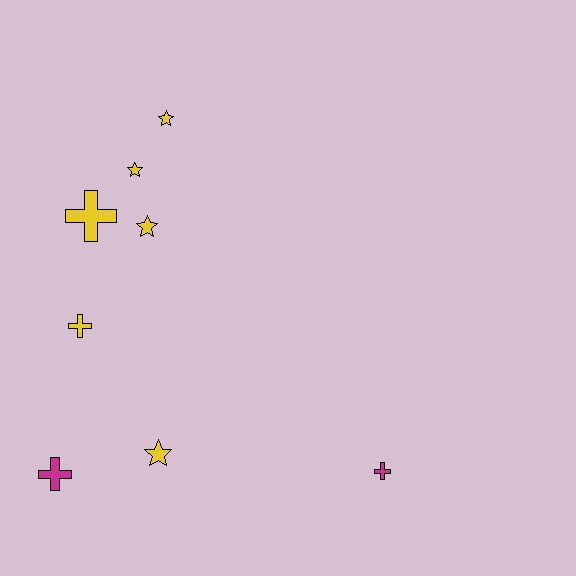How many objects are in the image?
There are 8 objects.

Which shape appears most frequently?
Cross, with 4 objects.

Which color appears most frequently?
Yellow, with 6 objects.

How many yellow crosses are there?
There are 2 yellow crosses.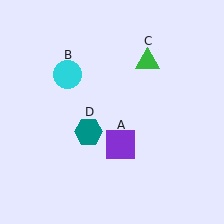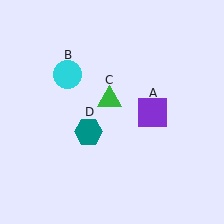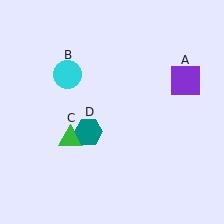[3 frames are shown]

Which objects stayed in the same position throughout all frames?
Cyan circle (object B) and teal hexagon (object D) remained stationary.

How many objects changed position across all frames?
2 objects changed position: purple square (object A), green triangle (object C).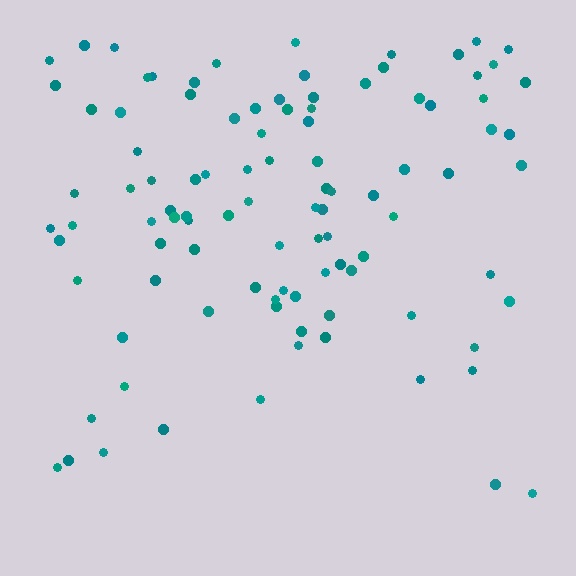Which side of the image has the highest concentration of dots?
The top.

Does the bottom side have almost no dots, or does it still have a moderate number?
Still a moderate number, just noticeably fewer than the top.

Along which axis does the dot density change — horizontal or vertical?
Vertical.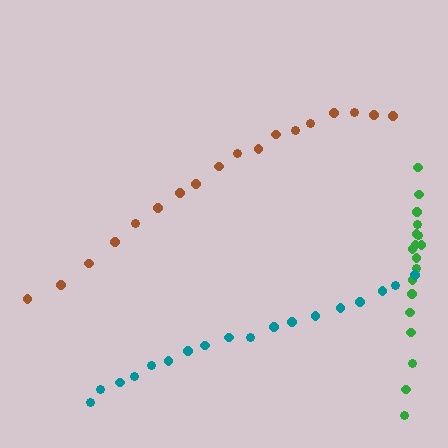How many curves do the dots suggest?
There are 3 distinct paths.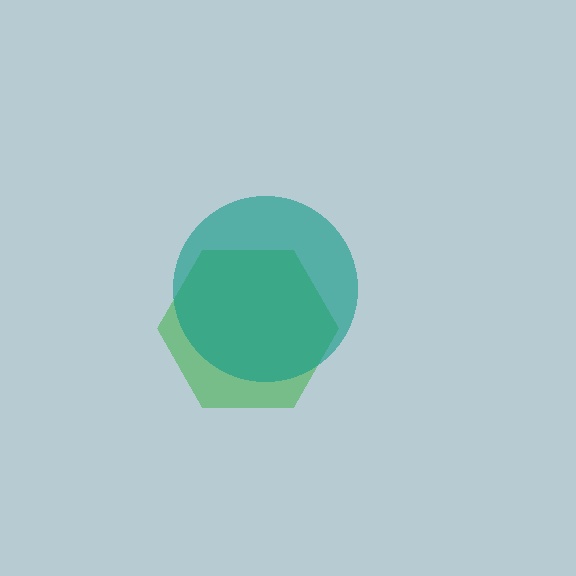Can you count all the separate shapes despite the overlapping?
Yes, there are 2 separate shapes.